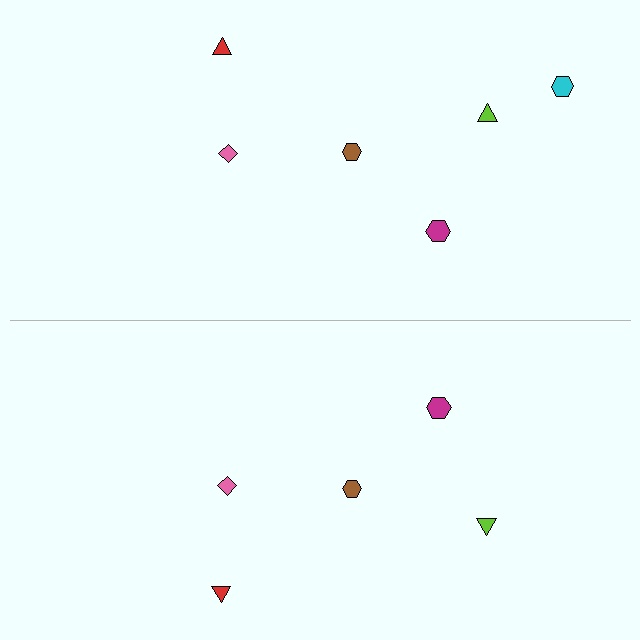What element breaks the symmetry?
A cyan hexagon is missing from the bottom side.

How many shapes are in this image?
There are 11 shapes in this image.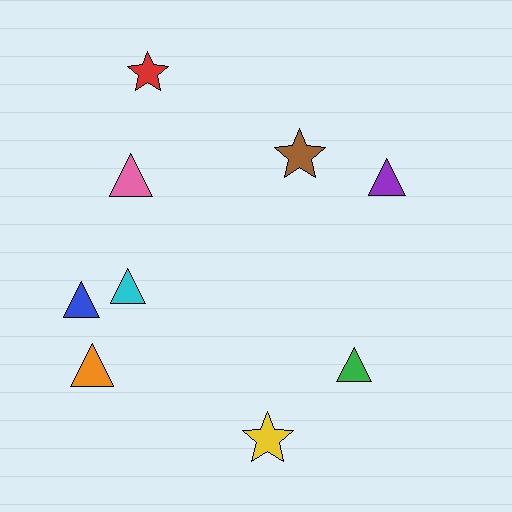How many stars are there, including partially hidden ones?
There are 3 stars.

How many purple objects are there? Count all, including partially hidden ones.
There is 1 purple object.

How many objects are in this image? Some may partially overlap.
There are 9 objects.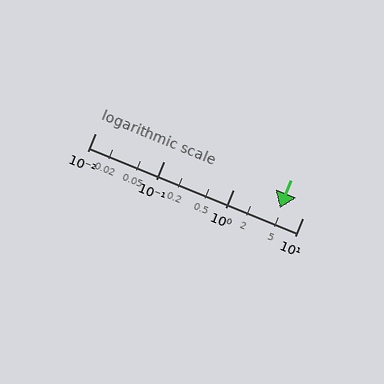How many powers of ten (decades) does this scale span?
The scale spans 3 decades, from 0.01 to 10.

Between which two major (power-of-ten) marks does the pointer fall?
The pointer is between 1 and 10.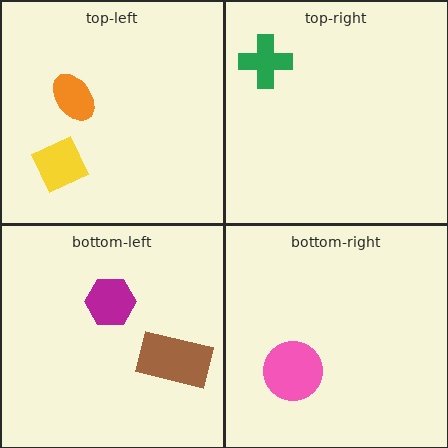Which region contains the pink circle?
The bottom-right region.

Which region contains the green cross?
The top-right region.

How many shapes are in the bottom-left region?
2.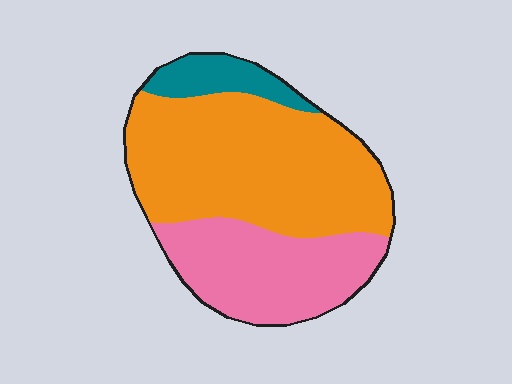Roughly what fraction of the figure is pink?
Pink takes up about one third (1/3) of the figure.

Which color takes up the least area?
Teal, at roughly 10%.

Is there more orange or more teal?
Orange.